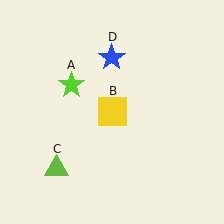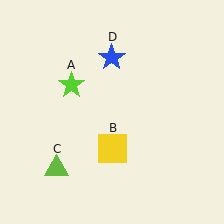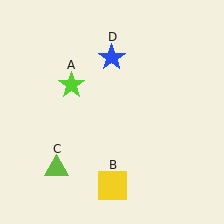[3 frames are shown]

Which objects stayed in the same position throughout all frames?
Lime star (object A) and lime triangle (object C) and blue star (object D) remained stationary.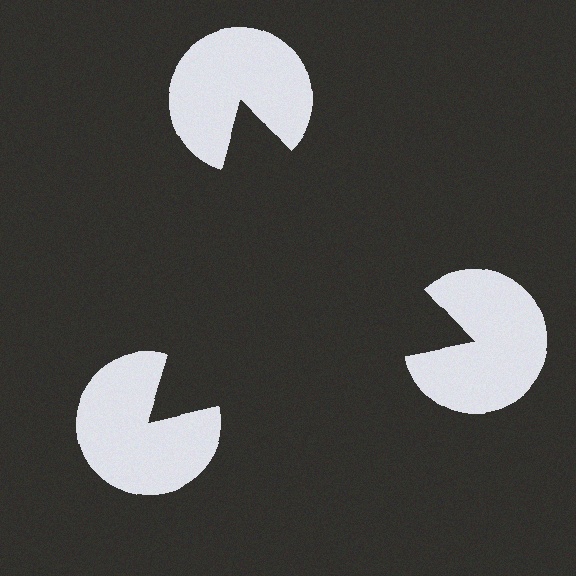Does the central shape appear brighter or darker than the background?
It typically appears slightly darker than the background, even though no actual brightness change is drawn.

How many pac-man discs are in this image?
There are 3 — one at each vertex of the illusory triangle.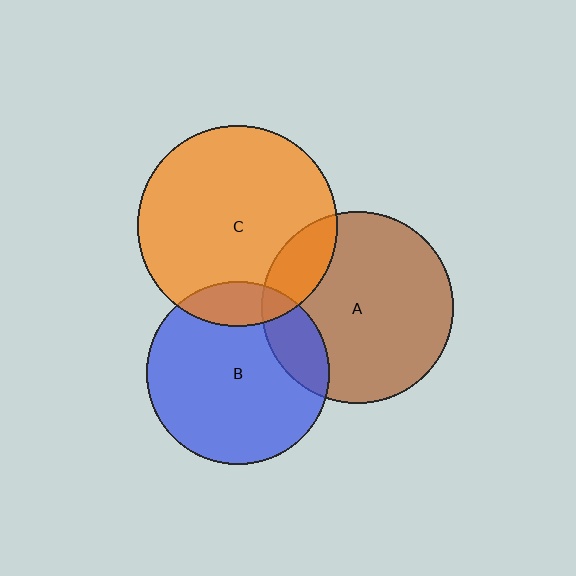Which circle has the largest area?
Circle C (orange).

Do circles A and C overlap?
Yes.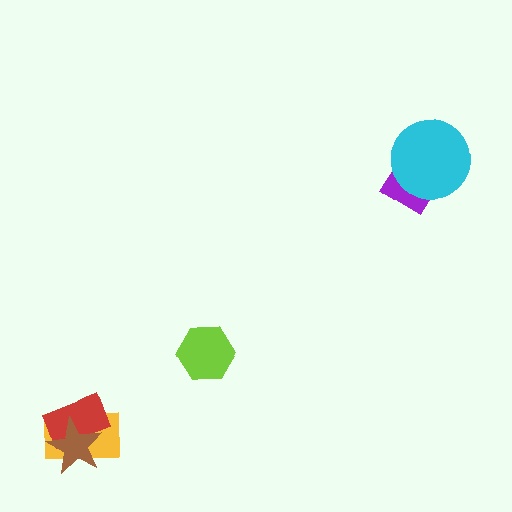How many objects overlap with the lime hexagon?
0 objects overlap with the lime hexagon.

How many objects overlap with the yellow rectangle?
2 objects overlap with the yellow rectangle.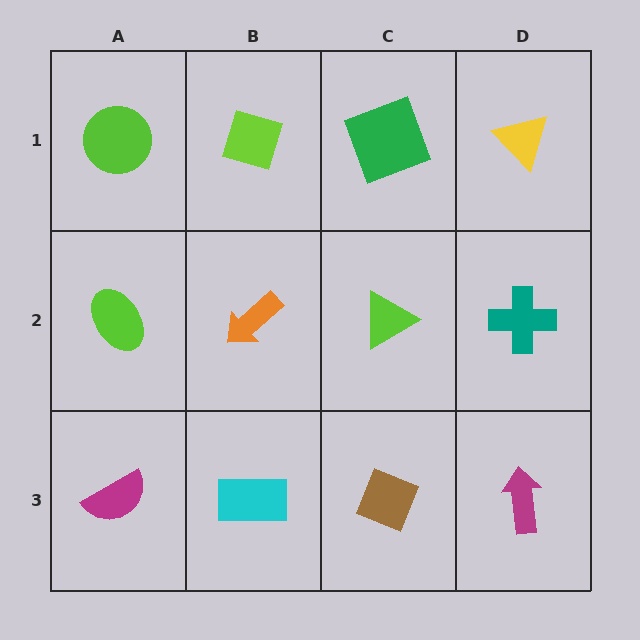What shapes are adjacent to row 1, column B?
An orange arrow (row 2, column B), a lime circle (row 1, column A), a green square (row 1, column C).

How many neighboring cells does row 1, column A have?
2.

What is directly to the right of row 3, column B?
A brown diamond.